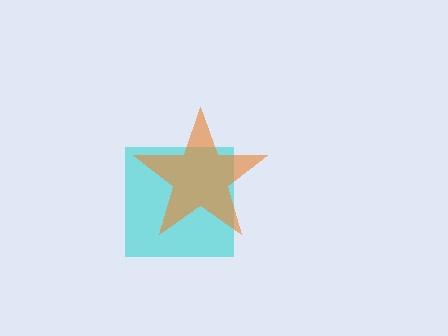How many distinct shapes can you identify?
There are 2 distinct shapes: a cyan square, an orange star.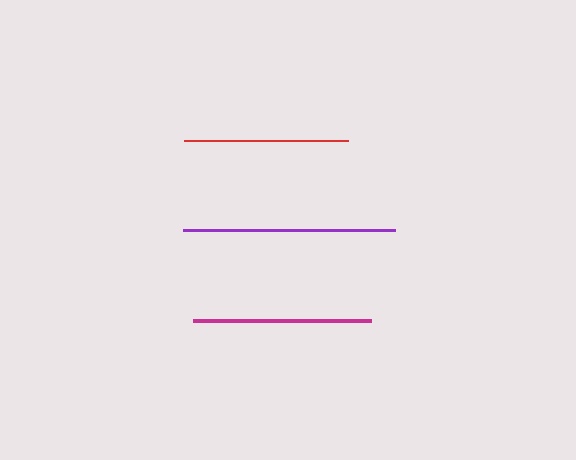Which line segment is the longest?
The purple line is the longest at approximately 213 pixels.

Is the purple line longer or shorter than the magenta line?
The purple line is longer than the magenta line.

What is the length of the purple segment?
The purple segment is approximately 213 pixels long.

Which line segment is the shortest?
The red line is the shortest at approximately 164 pixels.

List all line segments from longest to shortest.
From longest to shortest: purple, magenta, red.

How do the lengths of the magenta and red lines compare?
The magenta and red lines are approximately the same length.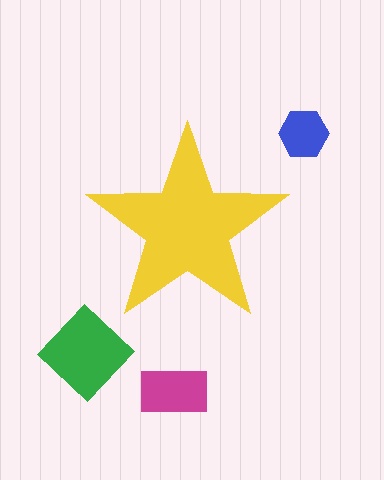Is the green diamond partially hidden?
No, the green diamond is fully visible.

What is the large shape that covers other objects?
A yellow star.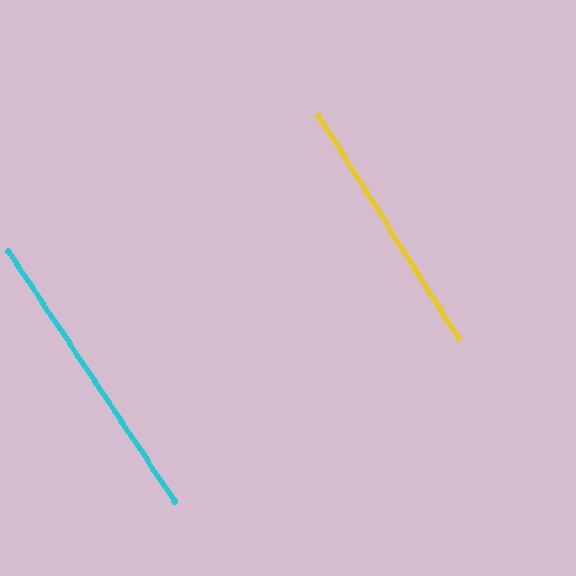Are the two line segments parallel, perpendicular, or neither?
Parallel — their directions differ by only 1.7°.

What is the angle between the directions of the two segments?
Approximately 2 degrees.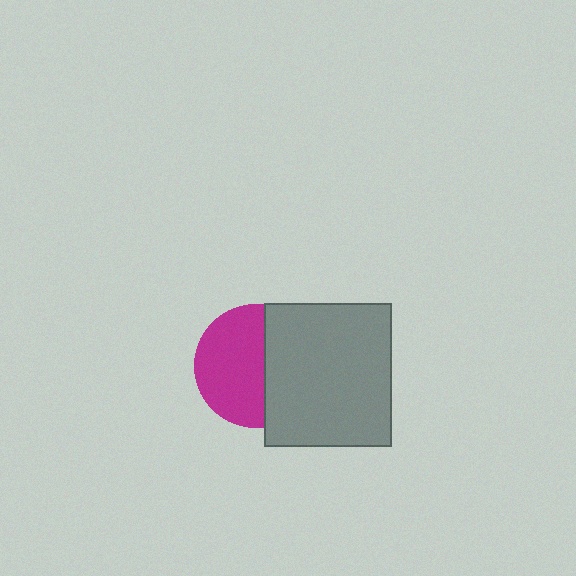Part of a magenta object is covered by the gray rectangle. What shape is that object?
It is a circle.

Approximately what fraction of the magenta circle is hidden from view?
Roughly 42% of the magenta circle is hidden behind the gray rectangle.